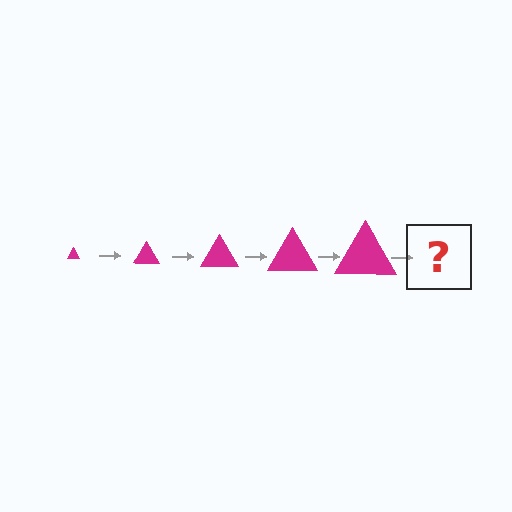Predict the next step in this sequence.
The next step is a magenta triangle, larger than the previous one.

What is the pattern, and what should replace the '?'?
The pattern is that the triangle gets progressively larger each step. The '?' should be a magenta triangle, larger than the previous one.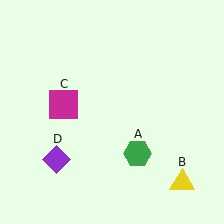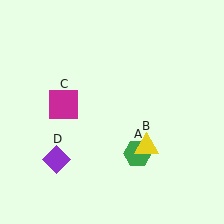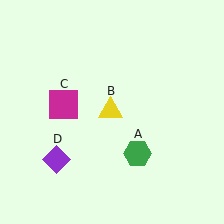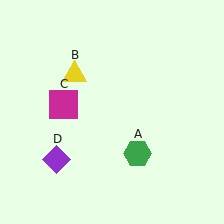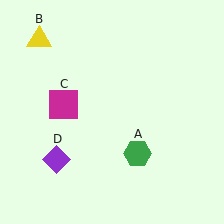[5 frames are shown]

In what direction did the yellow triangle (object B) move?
The yellow triangle (object B) moved up and to the left.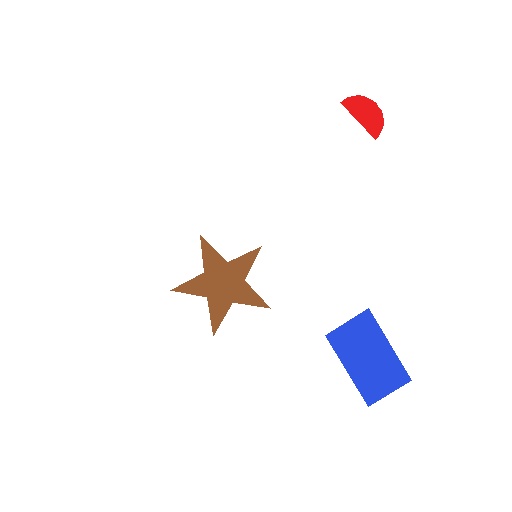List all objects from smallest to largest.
The red semicircle, the brown star, the blue rectangle.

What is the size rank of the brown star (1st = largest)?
2nd.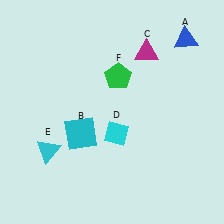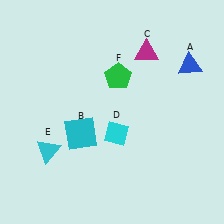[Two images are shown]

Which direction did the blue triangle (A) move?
The blue triangle (A) moved down.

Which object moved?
The blue triangle (A) moved down.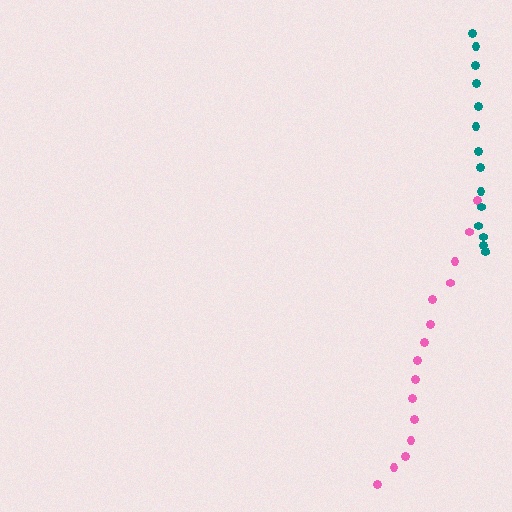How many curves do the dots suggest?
There are 2 distinct paths.